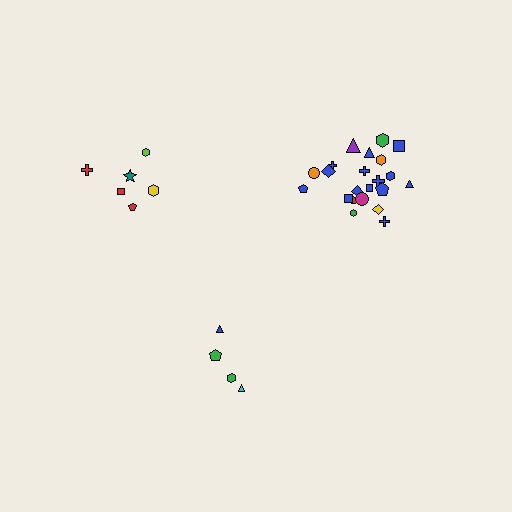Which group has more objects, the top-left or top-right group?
The top-right group.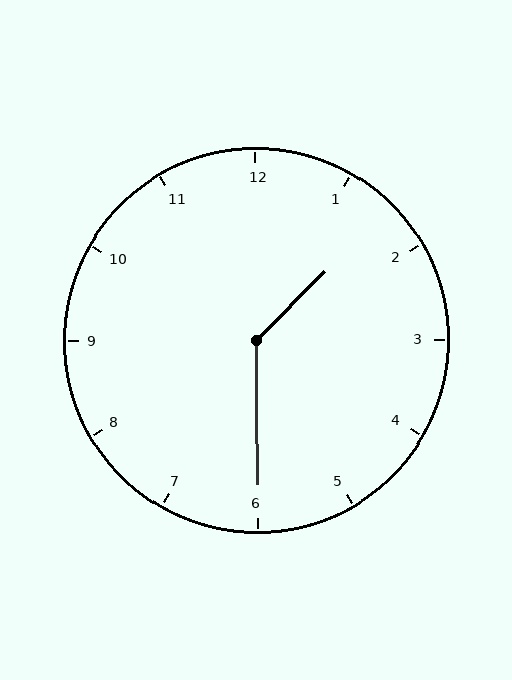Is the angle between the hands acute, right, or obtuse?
It is obtuse.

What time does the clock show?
1:30.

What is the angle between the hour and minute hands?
Approximately 135 degrees.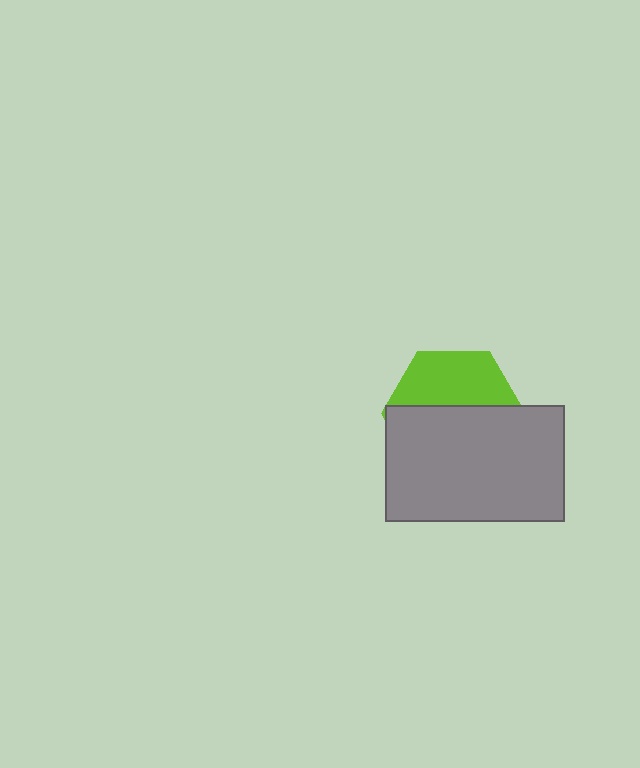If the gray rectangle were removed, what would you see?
You would see the complete lime hexagon.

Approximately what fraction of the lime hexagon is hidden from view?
Roughly 58% of the lime hexagon is hidden behind the gray rectangle.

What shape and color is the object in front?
The object in front is a gray rectangle.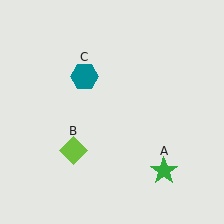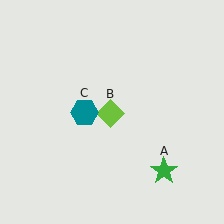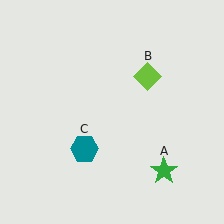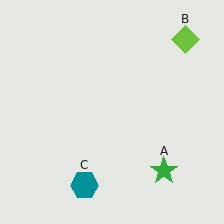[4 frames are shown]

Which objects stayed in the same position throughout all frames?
Green star (object A) remained stationary.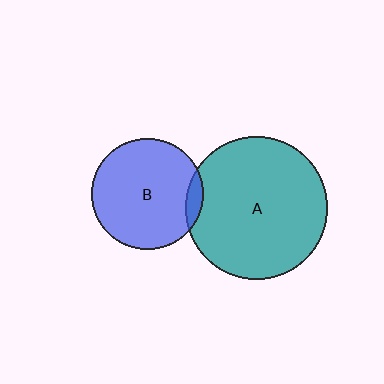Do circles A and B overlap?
Yes.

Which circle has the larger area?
Circle A (teal).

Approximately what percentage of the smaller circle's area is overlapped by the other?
Approximately 5%.